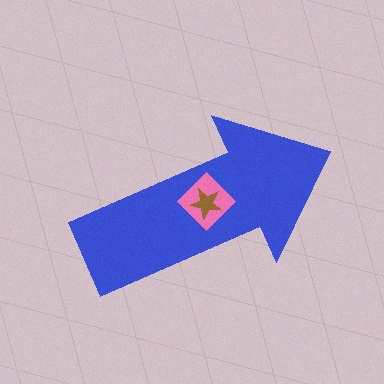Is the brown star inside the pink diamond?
Yes.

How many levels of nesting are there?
3.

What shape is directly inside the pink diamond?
The brown star.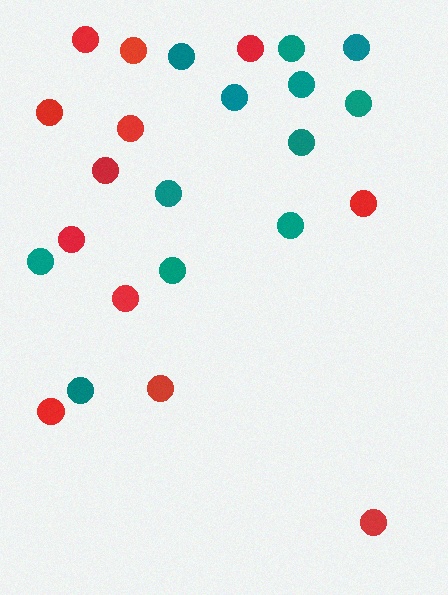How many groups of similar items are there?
There are 2 groups: one group of red circles (12) and one group of teal circles (12).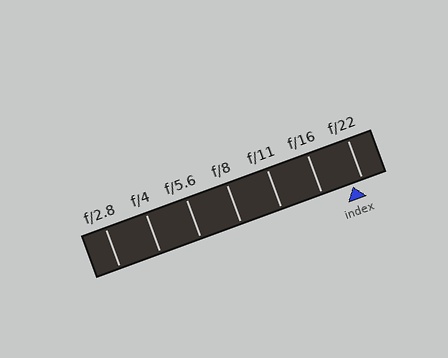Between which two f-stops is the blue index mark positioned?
The index mark is between f/16 and f/22.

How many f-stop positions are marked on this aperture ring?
There are 7 f-stop positions marked.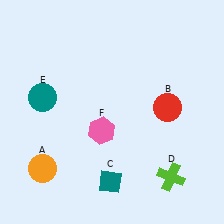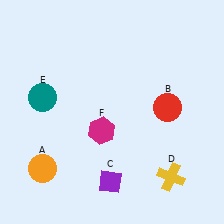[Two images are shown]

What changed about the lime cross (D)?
In Image 1, D is lime. In Image 2, it changed to yellow.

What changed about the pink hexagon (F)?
In Image 1, F is pink. In Image 2, it changed to magenta.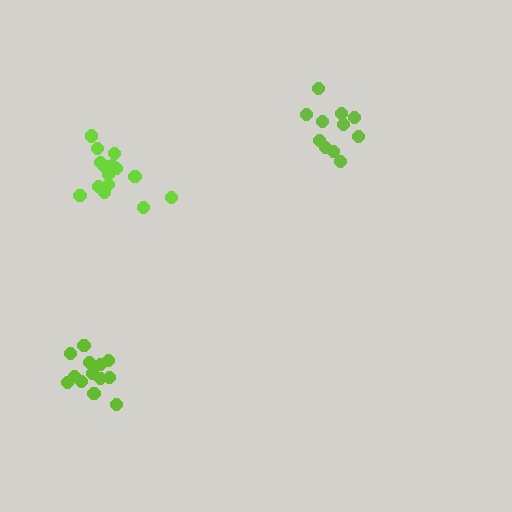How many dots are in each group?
Group 1: 13 dots, Group 2: 11 dots, Group 3: 16 dots (40 total).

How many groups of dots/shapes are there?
There are 3 groups.